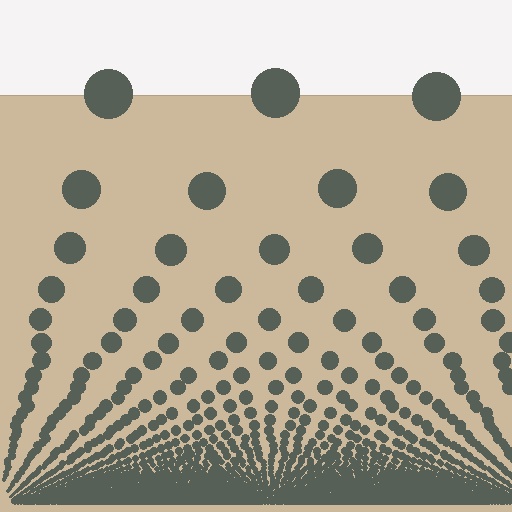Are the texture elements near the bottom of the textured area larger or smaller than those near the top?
Smaller. The gradient is inverted — elements near the bottom are smaller and denser.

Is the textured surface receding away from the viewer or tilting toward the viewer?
The surface appears to tilt toward the viewer. Texture elements get larger and sparser toward the top.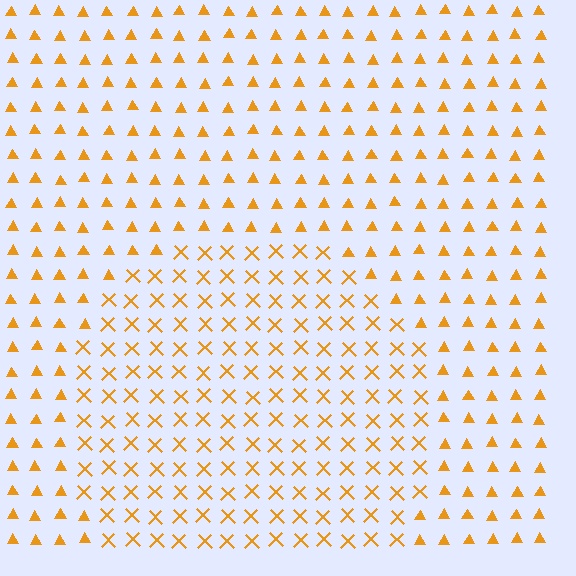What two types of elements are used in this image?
The image uses X marks inside the circle region and triangles outside it.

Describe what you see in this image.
The image is filled with small orange elements arranged in a uniform grid. A circle-shaped region contains X marks, while the surrounding area contains triangles. The boundary is defined purely by the change in element shape.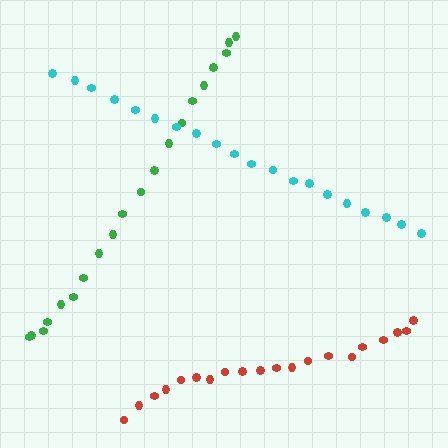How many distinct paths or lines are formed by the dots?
There are 3 distinct paths.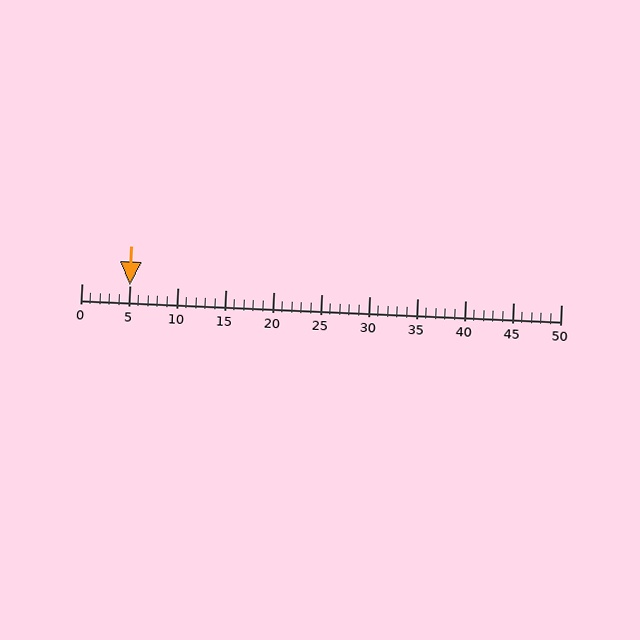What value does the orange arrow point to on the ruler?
The orange arrow points to approximately 5.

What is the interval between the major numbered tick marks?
The major tick marks are spaced 5 units apart.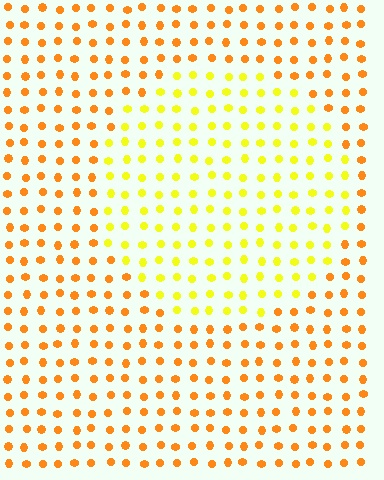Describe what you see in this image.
The image is filled with small orange elements in a uniform arrangement. A circle-shaped region is visible where the elements are tinted to a slightly different hue, forming a subtle color boundary.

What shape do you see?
I see a circle.